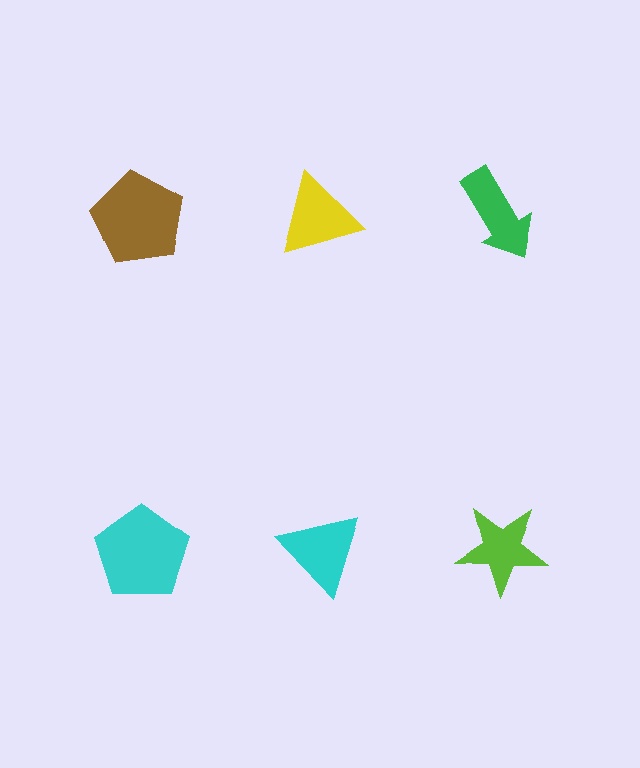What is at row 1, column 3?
A green arrow.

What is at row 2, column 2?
A cyan triangle.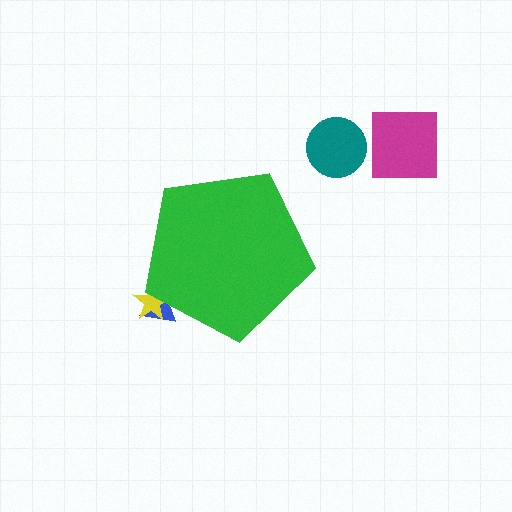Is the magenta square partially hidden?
No, the magenta square is fully visible.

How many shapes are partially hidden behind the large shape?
2 shapes are partially hidden.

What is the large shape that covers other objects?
A green pentagon.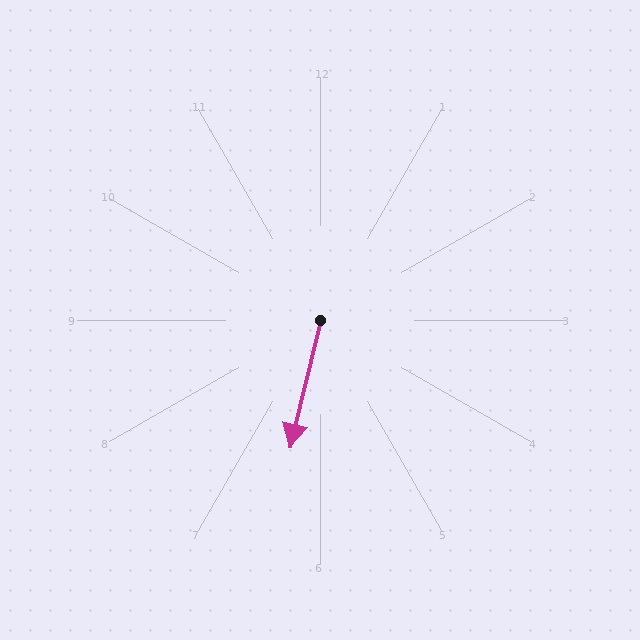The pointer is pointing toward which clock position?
Roughly 6 o'clock.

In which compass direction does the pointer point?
South.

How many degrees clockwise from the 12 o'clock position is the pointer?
Approximately 193 degrees.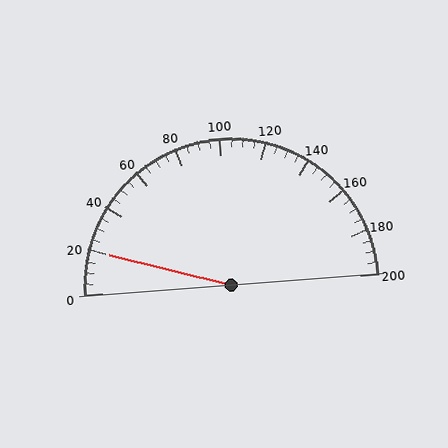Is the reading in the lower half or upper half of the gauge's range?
The reading is in the lower half of the range (0 to 200).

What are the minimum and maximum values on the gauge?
The gauge ranges from 0 to 200.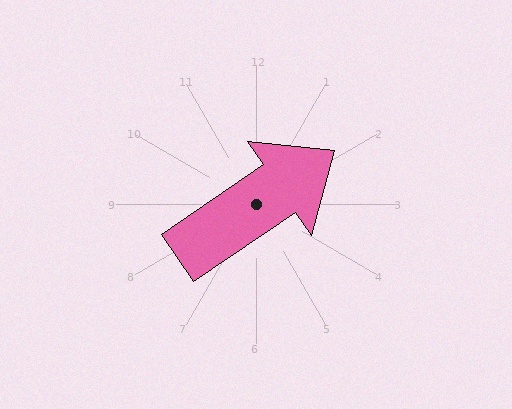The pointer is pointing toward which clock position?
Roughly 2 o'clock.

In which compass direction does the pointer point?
Northeast.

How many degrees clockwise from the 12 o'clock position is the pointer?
Approximately 56 degrees.